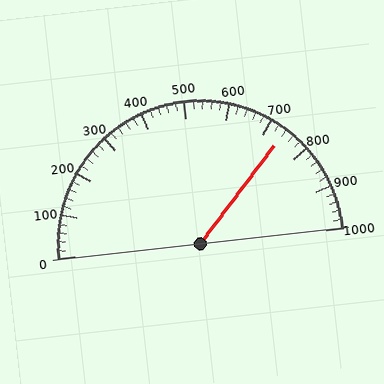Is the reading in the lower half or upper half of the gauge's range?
The reading is in the upper half of the range (0 to 1000).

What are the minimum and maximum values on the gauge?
The gauge ranges from 0 to 1000.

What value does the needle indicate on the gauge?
The needle indicates approximately 740.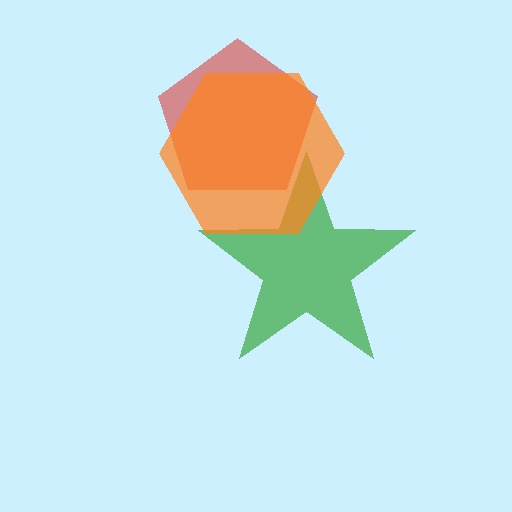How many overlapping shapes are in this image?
There are 3 overlapping shapes in the image.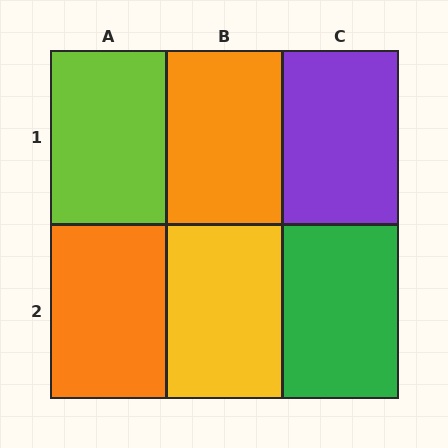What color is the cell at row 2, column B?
Yellow.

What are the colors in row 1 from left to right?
Lime, orange, purple.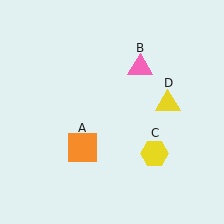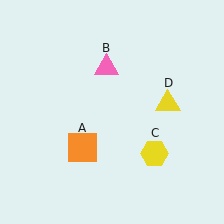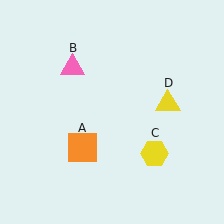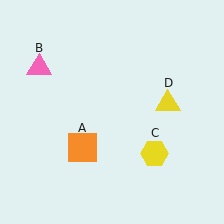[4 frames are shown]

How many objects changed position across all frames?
1 object changed position: pink triangle (object B).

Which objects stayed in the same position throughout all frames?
Orange square (object A) and yellow hexagon (object C) and yellow triangle (object D) remained stationary.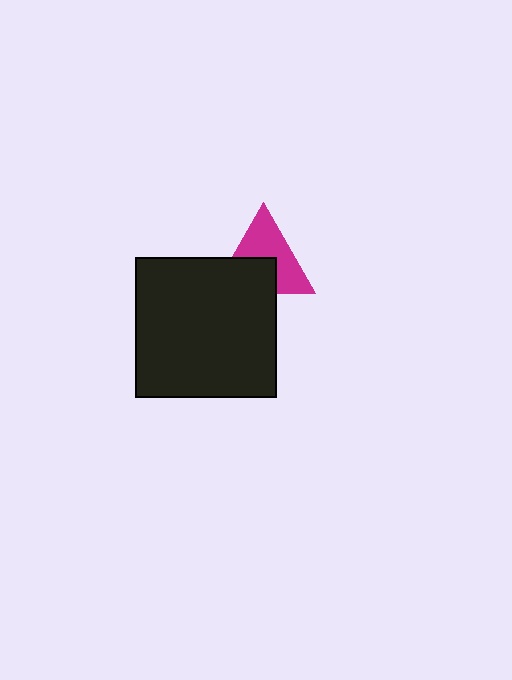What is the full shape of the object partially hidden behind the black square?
The partially hidden object is a magenta triangle.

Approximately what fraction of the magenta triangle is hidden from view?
Roughly 42% of the magenta triangle is hidden behind the black square.